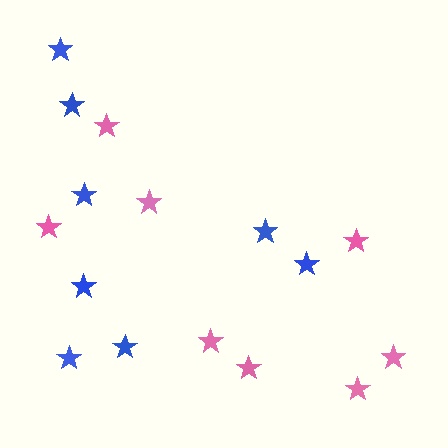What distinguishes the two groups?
There are 2 groups: one group of pink stars (8) and one group of blue stars (8).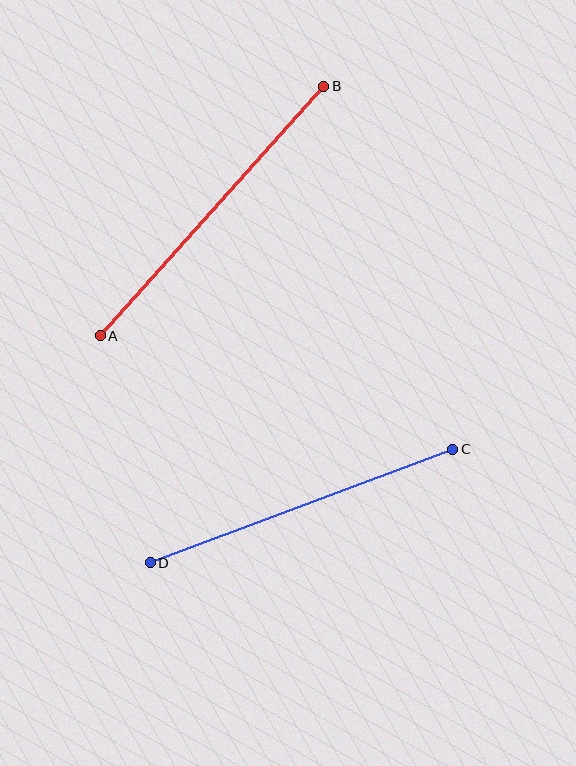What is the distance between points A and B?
The distance is approximately 335 pixels.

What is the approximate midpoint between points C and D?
The midpoint is at approximately (302, 506) pixels.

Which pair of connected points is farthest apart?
Points A and B are farthest apart.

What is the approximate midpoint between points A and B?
The midpoint is at approximately (212, 211) pixels.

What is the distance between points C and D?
The distance is approximately 323 pixels.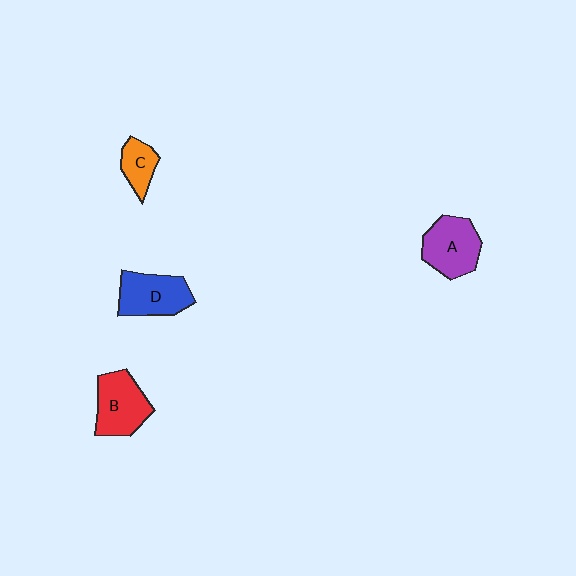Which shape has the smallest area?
Shape C (orange).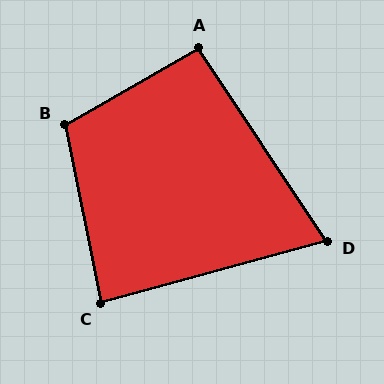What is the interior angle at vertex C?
Approximately 86 degrees (approximately right).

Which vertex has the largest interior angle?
B, at approximately 109 degrees.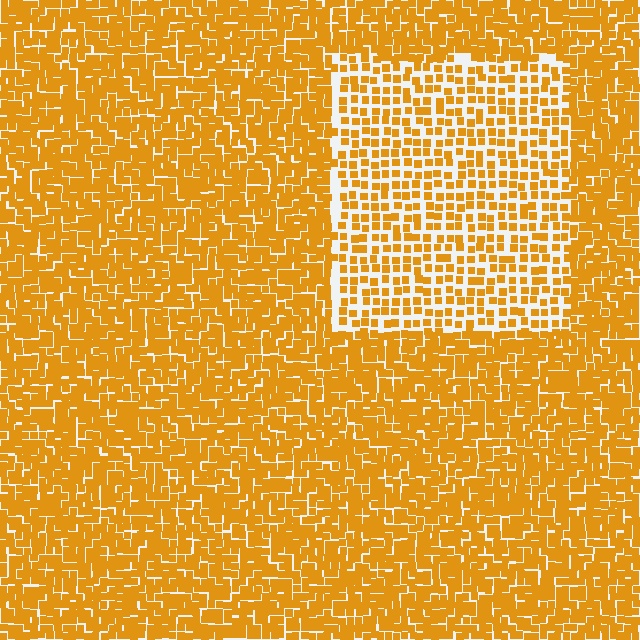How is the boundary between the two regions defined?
The boundary is defined by a change in element density (approximately 1.9x ratio). All elements are the same color, size, and shape.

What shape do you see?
I see a rectangle.